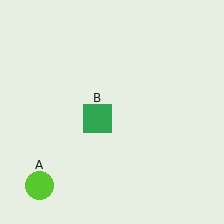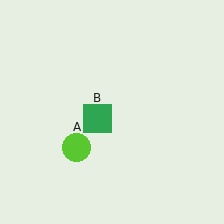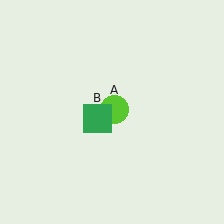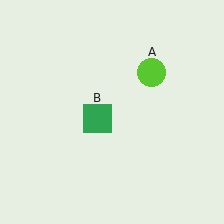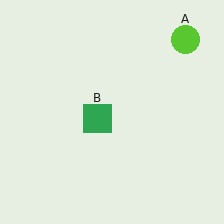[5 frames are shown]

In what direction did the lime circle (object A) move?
The lime circle (object A) moved up and to the right.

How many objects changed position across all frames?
1 object changed position: lime circle (object A).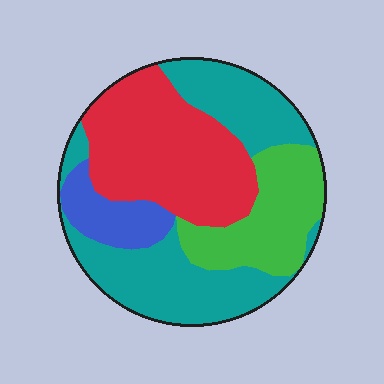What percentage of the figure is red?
Red covers roughly 35% of the figure.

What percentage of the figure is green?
Green takes up between a sixth and a third of the figure.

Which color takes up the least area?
Blue, at roughly 10%.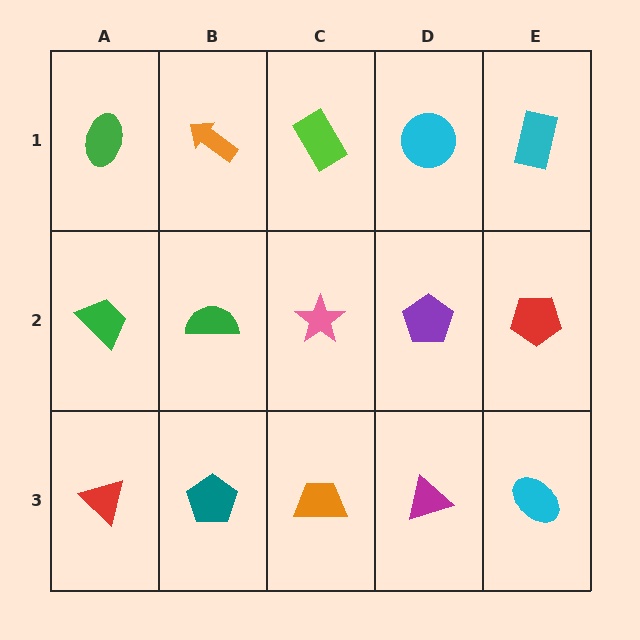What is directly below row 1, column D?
A purple pentagon.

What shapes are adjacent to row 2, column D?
A cyan circle (row 1, column D), a magenta triangle (row 3, column D), a pink star (row 2, column C), a red pentagon (row 2, column E).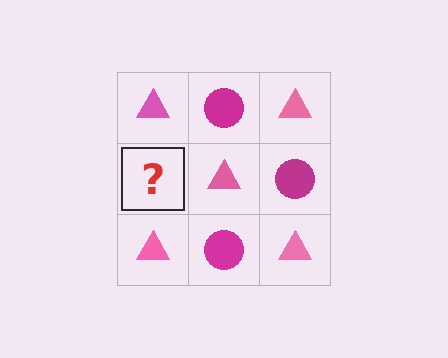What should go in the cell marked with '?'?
The missing cell should contain a magenta circle.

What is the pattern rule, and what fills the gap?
The rule is that it alternates pink triangle and magenta circle in a checkerboard pattern. The gap should be filled with a magenta circle.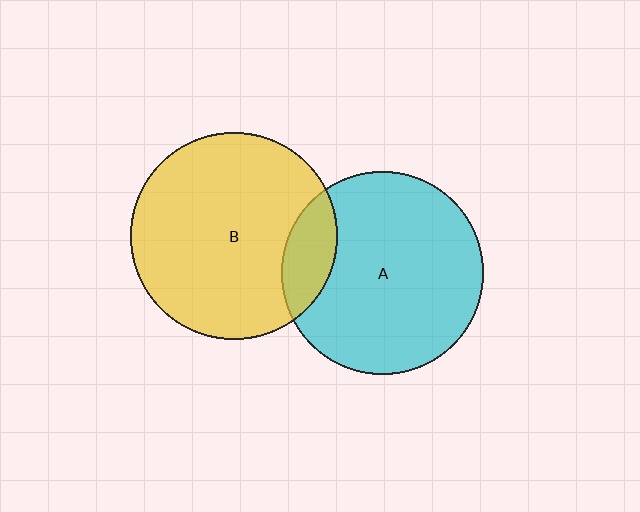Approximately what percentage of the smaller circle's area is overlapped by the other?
Approximately 15%.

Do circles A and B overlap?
Yes.